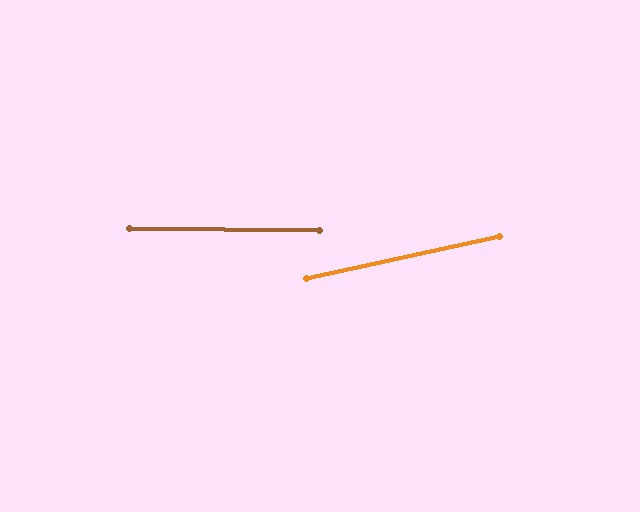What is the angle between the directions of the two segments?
Approximately 13 degrees.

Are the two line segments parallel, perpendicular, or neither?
Neither parallel nor perpendicular — they differ by about 13°.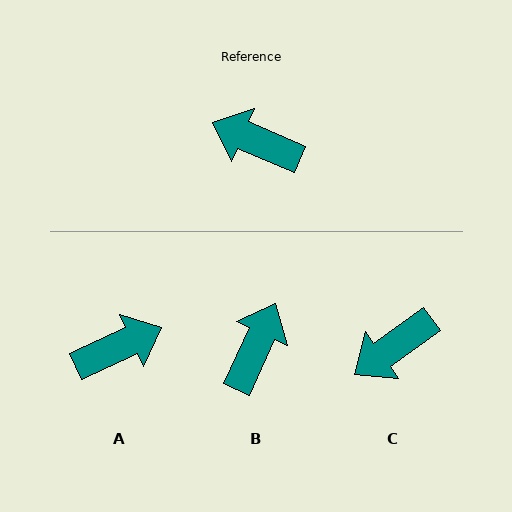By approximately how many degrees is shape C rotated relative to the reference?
Approximately 59 degrees counter-clockwise.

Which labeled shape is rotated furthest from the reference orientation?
A, about 132 degrees away.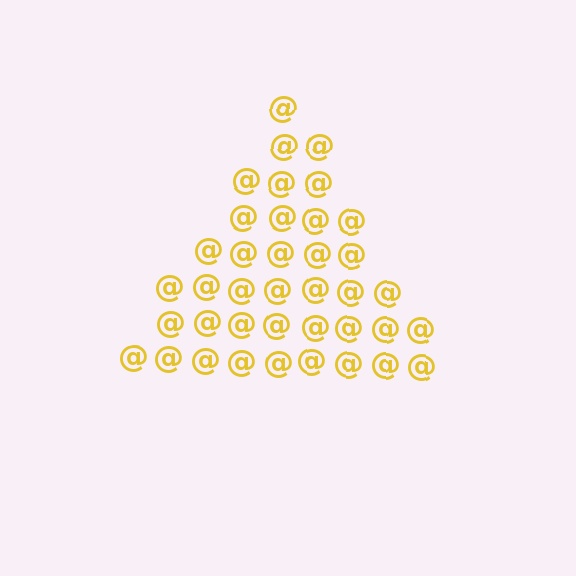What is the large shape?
The large shape is a triangle.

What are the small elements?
The small elements are at signs.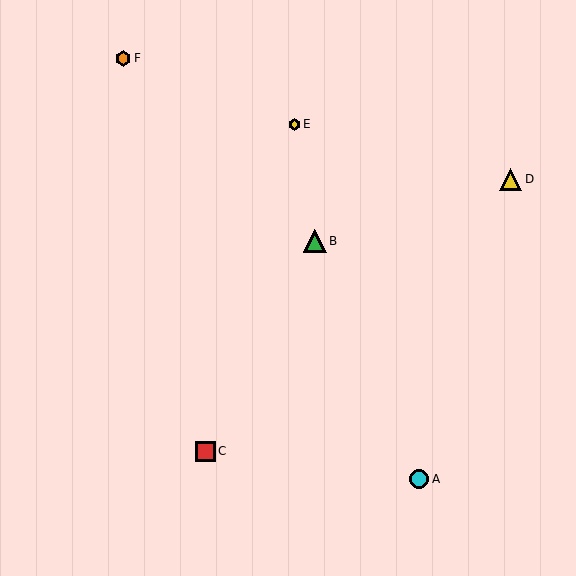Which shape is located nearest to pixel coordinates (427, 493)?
The cyan circle (labeled A) at (419, 479) is nearest to that location.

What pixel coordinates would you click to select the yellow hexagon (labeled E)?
Click at (294, 124) to select the yellow hexagon E.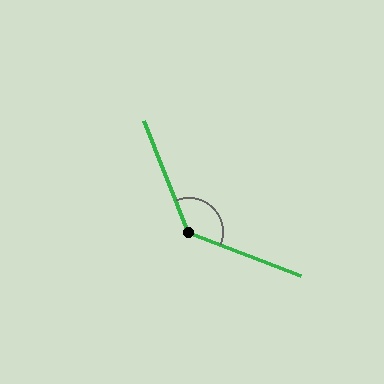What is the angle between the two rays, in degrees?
Approximately 133 degrees.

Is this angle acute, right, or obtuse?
It is obtuse.